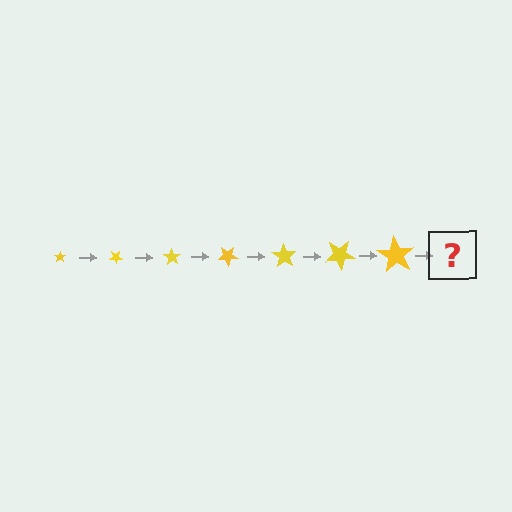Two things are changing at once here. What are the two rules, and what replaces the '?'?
The two rules are that the star grows larger each step and it rotates 35 degrees each step. The '?' should be a star, larger than the previous one and rotated 245 degrees from the start.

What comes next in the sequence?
The next element should be a star, larger than the previous one and rotated 245 degrees from the start.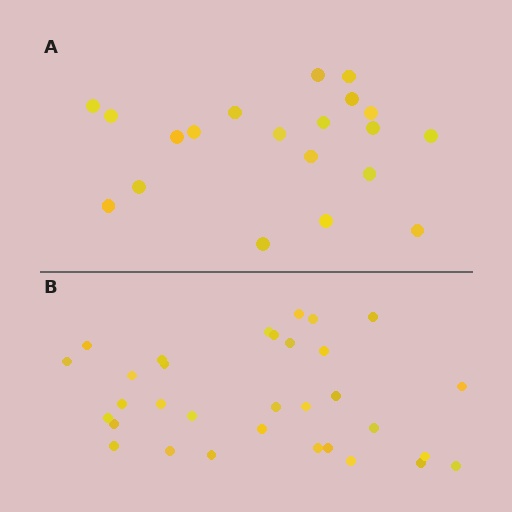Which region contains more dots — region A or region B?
Region B (the bottom region) has more dots.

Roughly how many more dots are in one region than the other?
Region B has roughly 12 or so more dots than region A.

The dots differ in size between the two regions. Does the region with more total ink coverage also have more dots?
No. Region A has more total ink coverage because its dots are larger, but region B actually contains more individual dots. Total area can be misleading — the number of items is what matters here.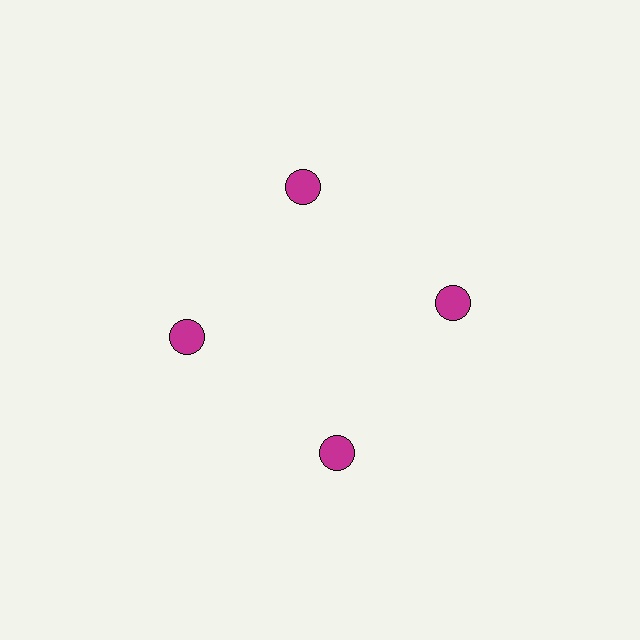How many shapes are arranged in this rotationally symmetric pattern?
There are 4 shapes, arranged in 4 groups of 1.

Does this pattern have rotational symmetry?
Yes, this pattern has 4-fold rotational symmetry. It looks the same after rotating 90 degrees around the center.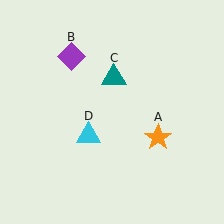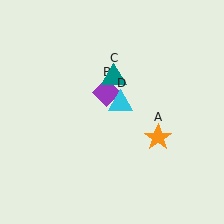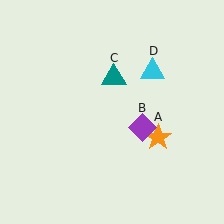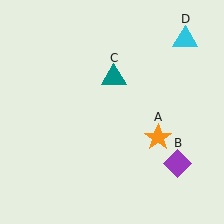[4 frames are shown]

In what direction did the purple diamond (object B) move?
The purple diamond (object B) moved down and to the right.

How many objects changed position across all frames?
2 objects changed position: purple diamond (object B), cyan triangle (object D).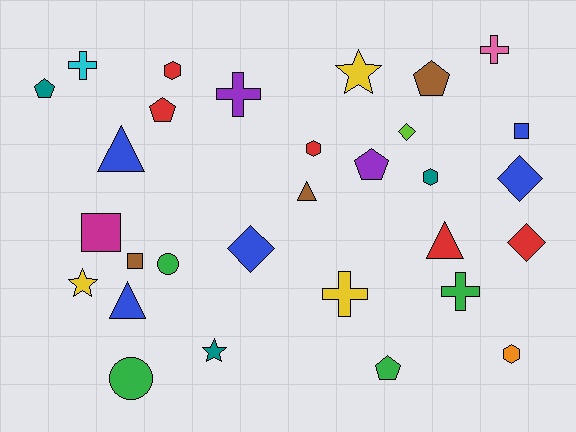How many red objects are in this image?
There are 5 red objects.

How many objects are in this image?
There are 30 objects.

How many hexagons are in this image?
There are 4 hexagons.